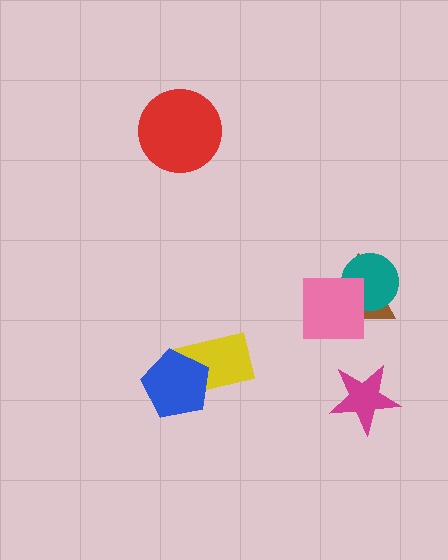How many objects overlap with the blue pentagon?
1 object overlaps with the blue pentagon.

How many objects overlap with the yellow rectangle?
1 object overlaps with the yellow rectangle.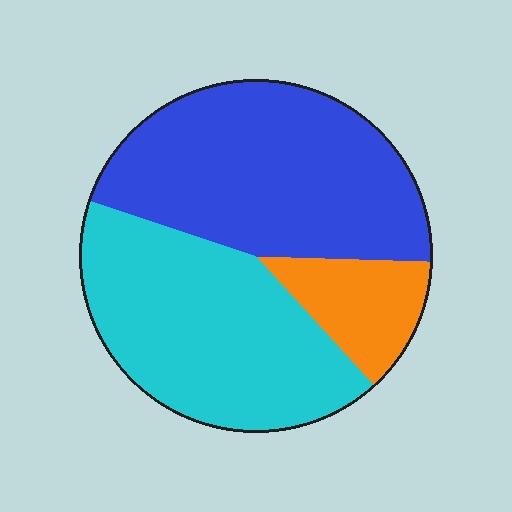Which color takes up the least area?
Orange, at roughly 15%.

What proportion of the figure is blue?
Blue covers 45% of the figure.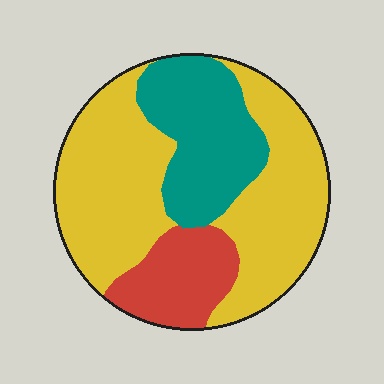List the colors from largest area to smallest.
From largest to smallest: yellow, teal, red.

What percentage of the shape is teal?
Teal takes up about one quarter (1/4) of the shape.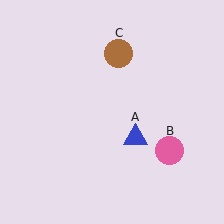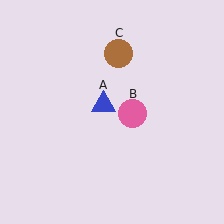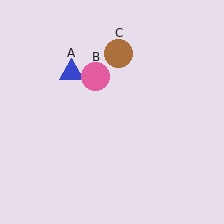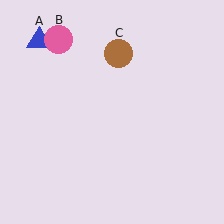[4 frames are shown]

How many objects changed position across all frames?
2 objects changed position: blue triangle (object A), pink circle (object B).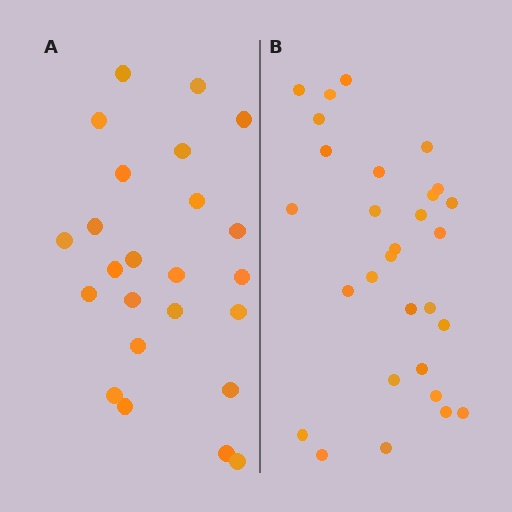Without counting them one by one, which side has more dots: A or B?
Region B (the right region) has more dots.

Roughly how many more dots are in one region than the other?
Region B has about 5 more dots than region A.